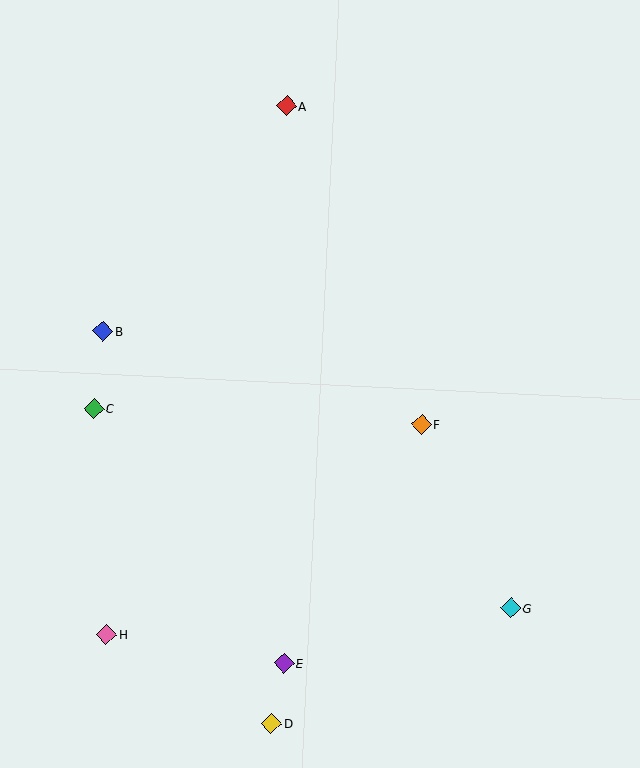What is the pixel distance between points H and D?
The distance between H and D is 187 pixels.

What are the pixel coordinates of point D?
Point D is at (272, 723).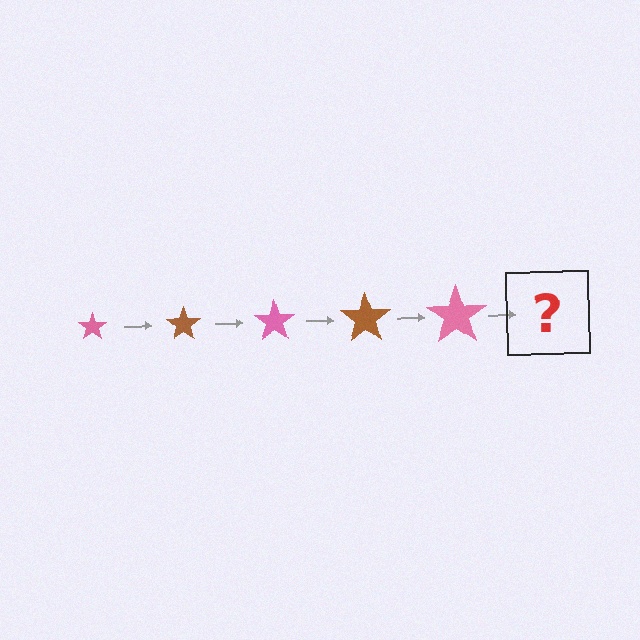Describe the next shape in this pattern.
It should be a brown star, larger than the previous one.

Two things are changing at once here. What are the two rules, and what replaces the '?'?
The two rules are that the star grows larger each step and the color cycles through pink and brown. The '?' should be a brown star, larger than the previous one.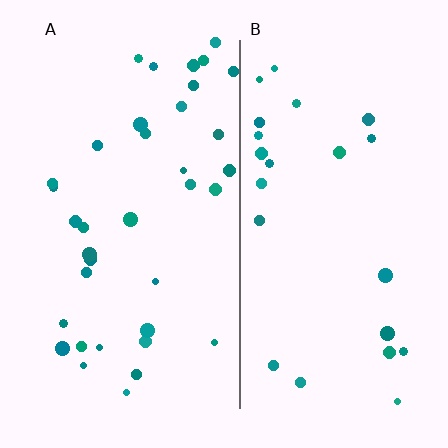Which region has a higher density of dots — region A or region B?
A (the left).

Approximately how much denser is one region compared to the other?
Approximately 1.5× — region A over region B.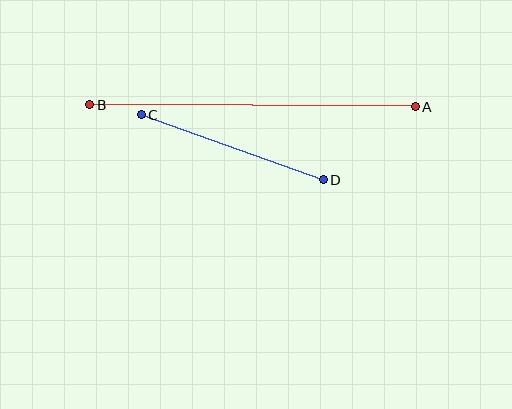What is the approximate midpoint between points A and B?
The midpoint is at approximately (253, 106) pixels.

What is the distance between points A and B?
The distance is approximately 325 pixels.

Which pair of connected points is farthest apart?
Points A and B are farthest apart.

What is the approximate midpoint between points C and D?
The midpoint is at approximately (232, 147) pixels.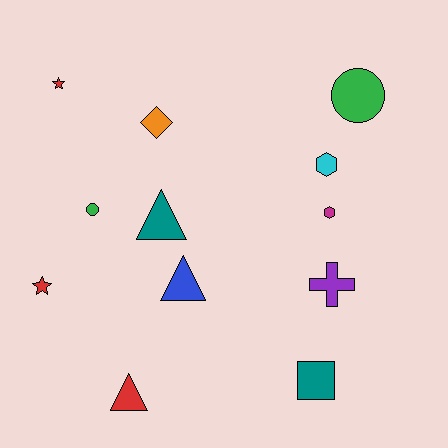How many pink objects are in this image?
There are no pink objects.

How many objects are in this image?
There are 12 objects.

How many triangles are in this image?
There are 3 triangles.